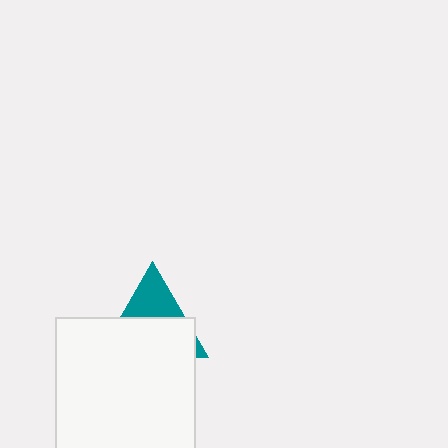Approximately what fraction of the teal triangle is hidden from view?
Roughly 63% of the teal triangle is hidden behind the white square.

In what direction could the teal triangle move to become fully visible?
The teal triangle could move up. That would shift it out from behind the white square entirely.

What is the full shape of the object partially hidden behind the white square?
The partially hidden object is a teal triangle.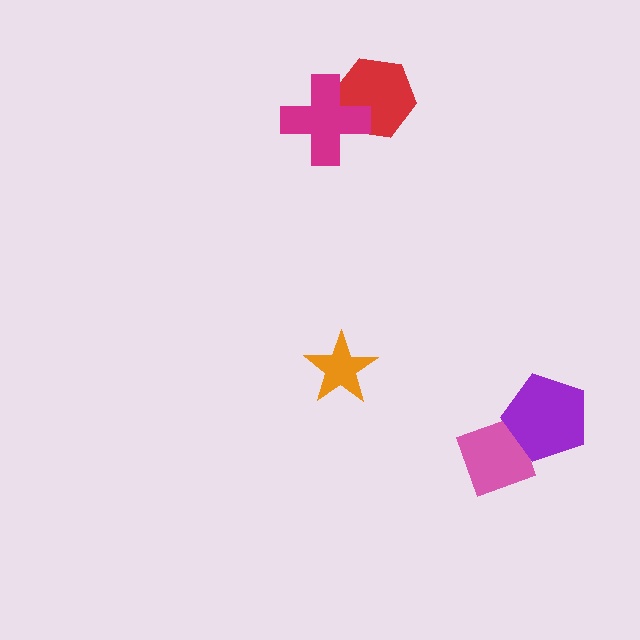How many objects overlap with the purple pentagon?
1 object overlaps with the purple pentagon.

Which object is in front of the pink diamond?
The purple pentagon is in front of the pink diamond.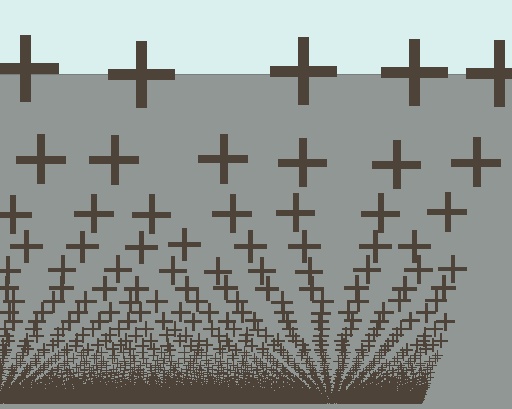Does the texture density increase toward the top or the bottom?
Density increases toward the bottom.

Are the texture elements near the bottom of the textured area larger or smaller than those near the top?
Smaller. The gradient is inverted — elements near the bottom are smaller and denser.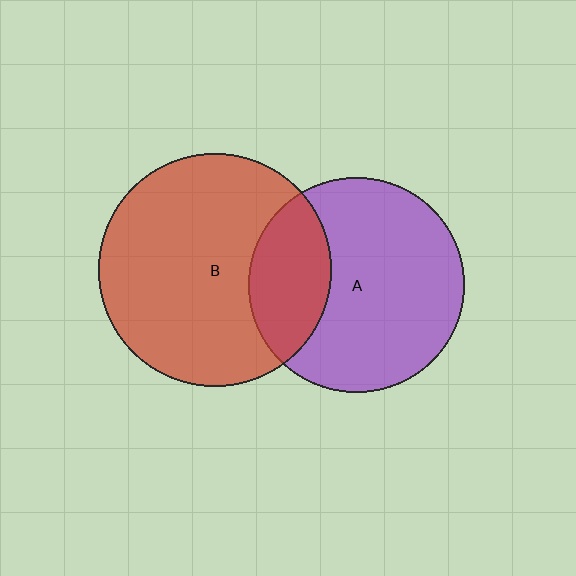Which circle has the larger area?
Circle B (red).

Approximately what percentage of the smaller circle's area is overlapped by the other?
Approximately 25%.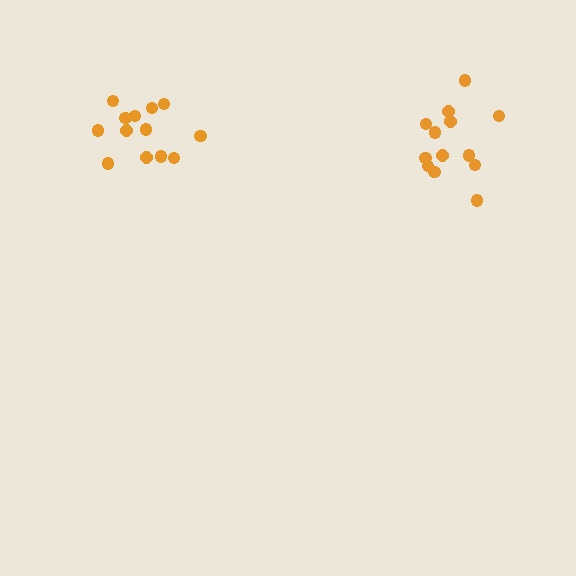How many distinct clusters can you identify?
There are 2 distinct clusters.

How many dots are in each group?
Group 1: 13 dots, Group 2: 13 dots (26 total).